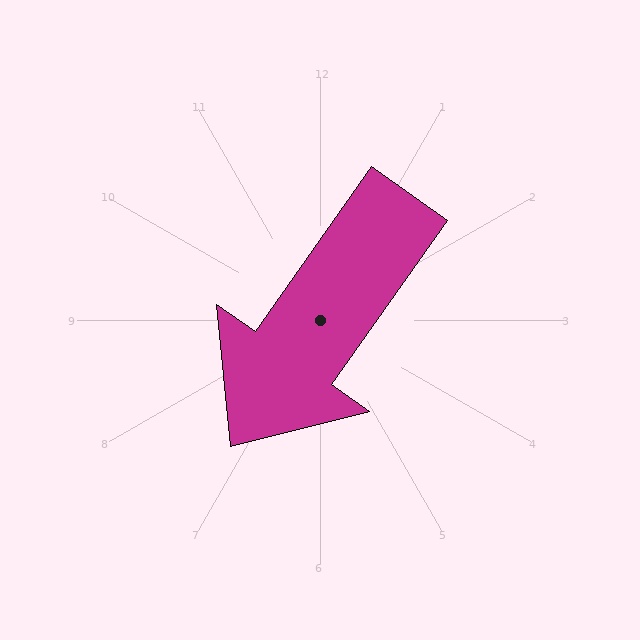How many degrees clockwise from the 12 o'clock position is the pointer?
Approximately 215 degrees.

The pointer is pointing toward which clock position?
Roughly 7 o'clock.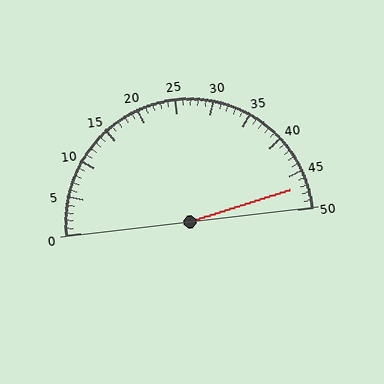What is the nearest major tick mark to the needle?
The nearest major tick mark is 45.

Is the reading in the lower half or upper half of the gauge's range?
The reading is in the upper half of the range (0 to 50).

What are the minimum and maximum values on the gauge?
The gauge ranges from 0 to 50.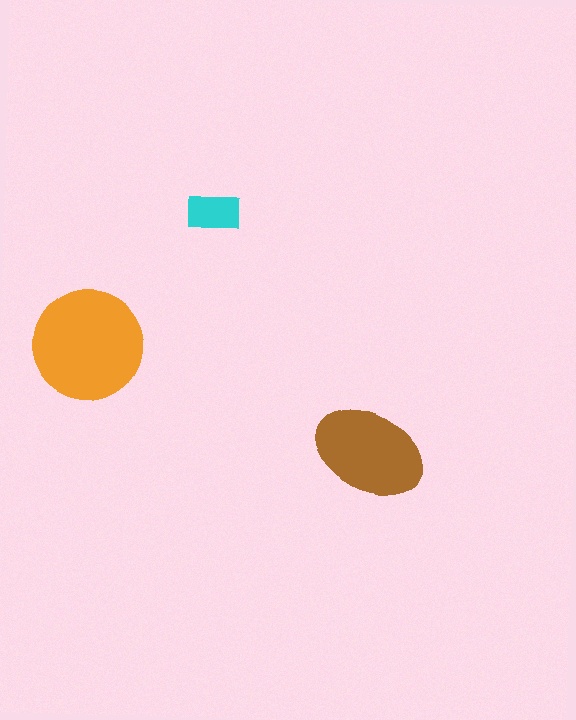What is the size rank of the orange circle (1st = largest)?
1st.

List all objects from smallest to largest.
The cyan rectangle, the brown ellipse, the orange circle.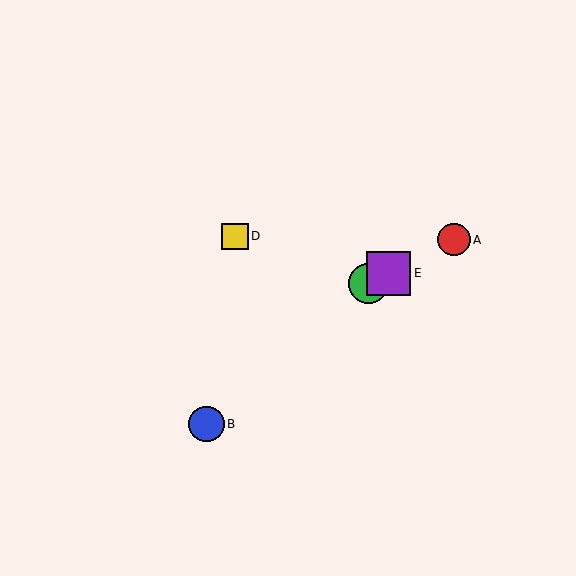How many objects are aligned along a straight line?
3 objects (A, C, E) are aligned along a straight line.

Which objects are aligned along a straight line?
Objects A, C, E are aligned along a straight line.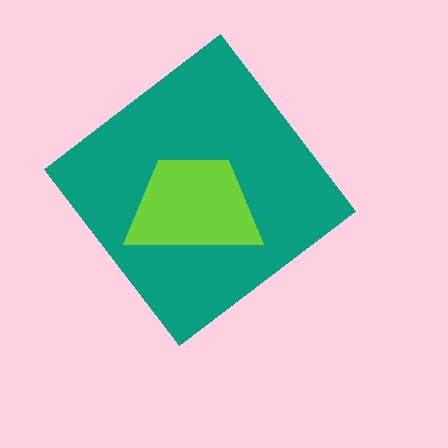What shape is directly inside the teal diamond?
The lime trapezoid.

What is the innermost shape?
The lime trapezoid.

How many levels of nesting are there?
2.